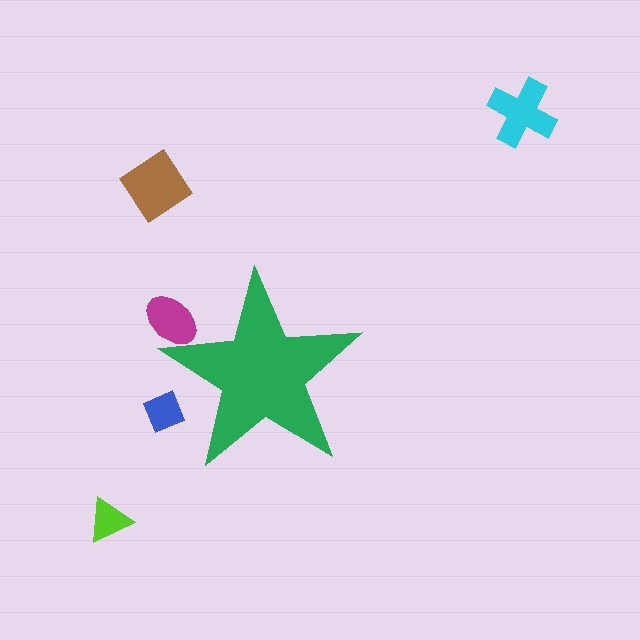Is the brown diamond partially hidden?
No, the brown diamond is fully visible.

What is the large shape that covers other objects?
A green star.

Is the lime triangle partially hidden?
No, the lime triangle is fully visible.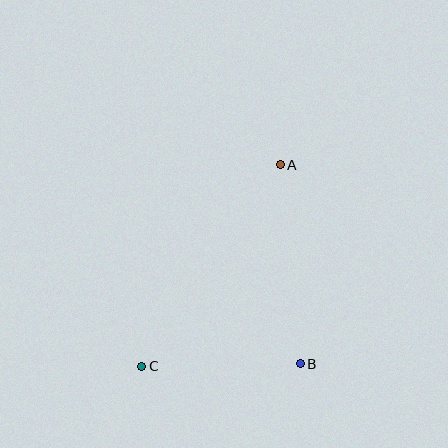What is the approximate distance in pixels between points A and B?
The distance between A and B is approximately 200 pixels.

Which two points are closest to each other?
Points B and C are closest to each other.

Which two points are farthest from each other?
Points A and C are farthest from each other.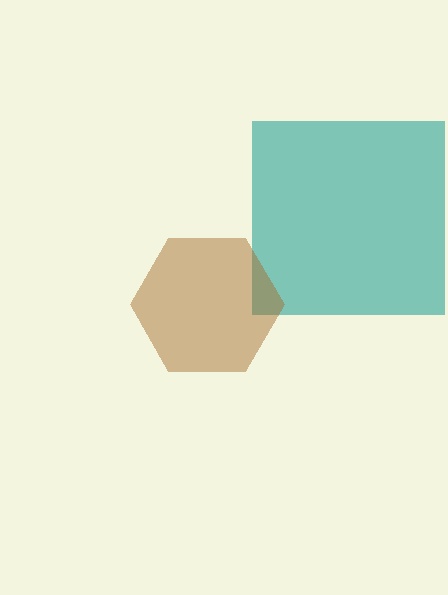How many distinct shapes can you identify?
There are 2 distinct shapes: a teal square, a brown hexagon.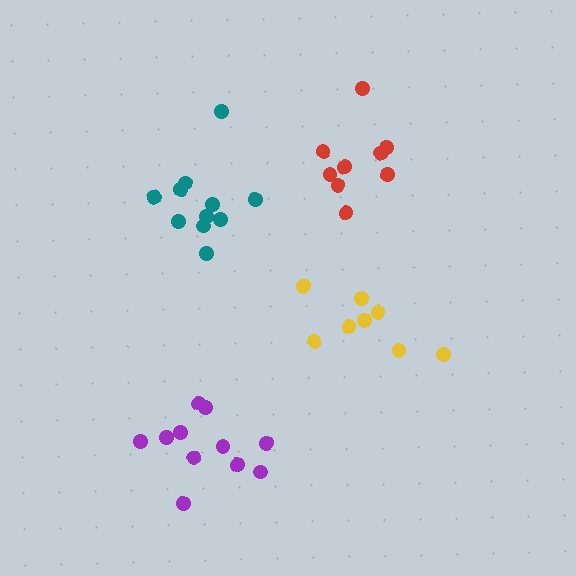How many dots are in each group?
Group 1: 11 dots, Group 2: 11 dots, Group 3: 8 dots, Group 4: 10 dots (40 total).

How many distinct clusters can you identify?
There are 4 distinct clusters.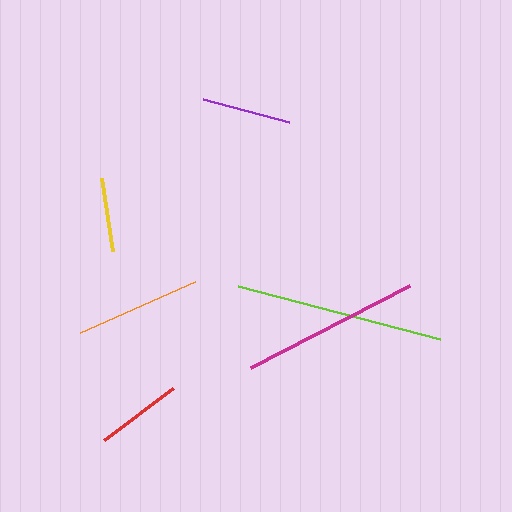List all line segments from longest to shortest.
From longest to shortest: lime, magenta, orange, purple, red, yellow.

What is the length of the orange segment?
The orange segment is approximately 127 pixels long.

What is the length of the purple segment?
The purple segment is approximately 89 pixels long.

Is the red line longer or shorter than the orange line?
The orange line is longer than the red line.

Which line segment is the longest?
The lime line is the longest at approximately 209 pixels.